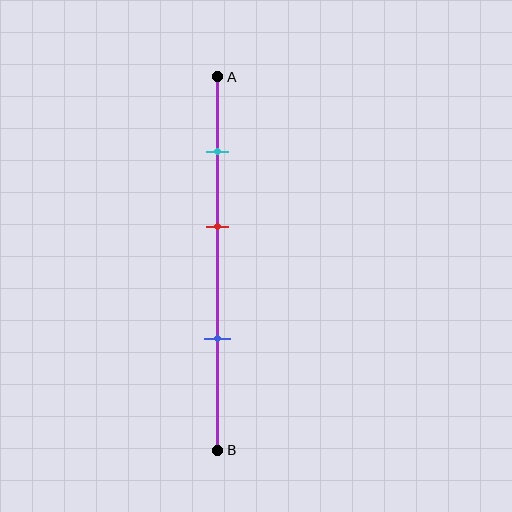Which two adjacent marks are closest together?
The cyan and red marks are the closest adjacent pair.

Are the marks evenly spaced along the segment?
Yes, the marks are approximately evenly spaced.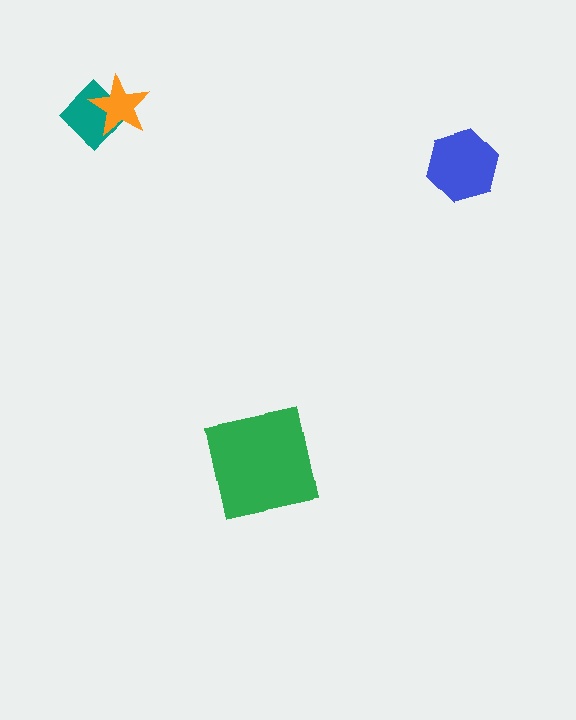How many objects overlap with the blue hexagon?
0 objects overlap with the blue hexagon.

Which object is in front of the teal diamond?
The orange star is in front of the teal diamond.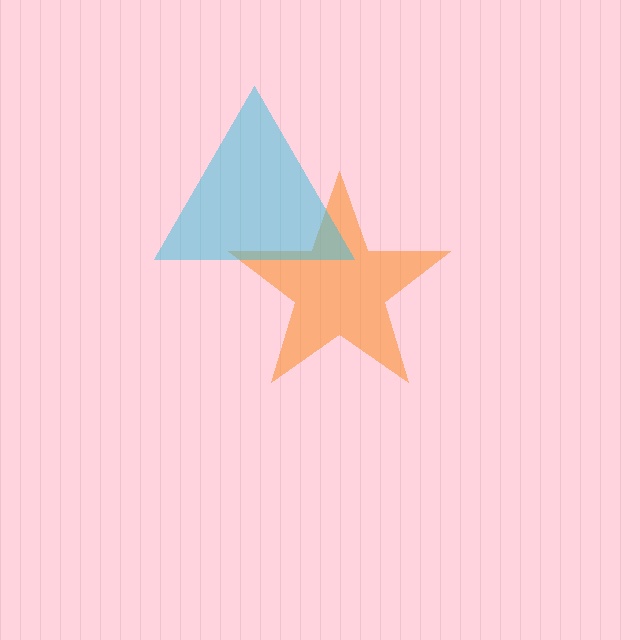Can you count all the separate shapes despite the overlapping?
Yes, there are 2 separate shapes.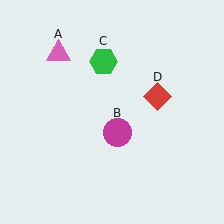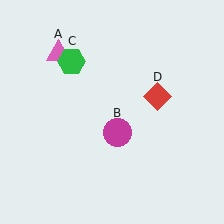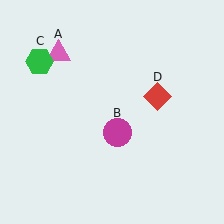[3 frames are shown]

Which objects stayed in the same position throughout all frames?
Pink triangle (object A) and magenta circle (object B) and red diamond (object D) remained stationary.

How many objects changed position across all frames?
1 object changed position: green hexagon (object C).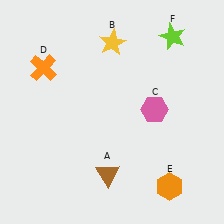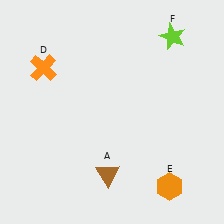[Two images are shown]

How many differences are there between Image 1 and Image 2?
There are 2 differences between the two images.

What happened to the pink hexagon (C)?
The pink hexagon (C) was removed in Image 2. It was in the top-right area of Image 1.